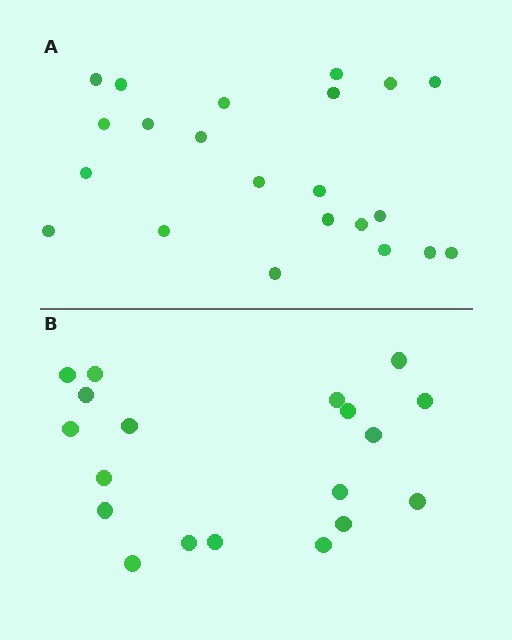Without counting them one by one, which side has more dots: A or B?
Region A (the top region) has more dots.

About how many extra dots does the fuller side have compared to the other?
Region A has just a few more — roughly 2 or 3 more dots than region B.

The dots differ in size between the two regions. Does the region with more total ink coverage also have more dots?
No. Region B has more total ink coverage because its dots are larger, but region A actually contains more individual dots. Total area can be misleading — the number of items is what matters here.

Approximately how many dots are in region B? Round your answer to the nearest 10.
About 20 dots. (The exact count is 19, which rounds to 20.)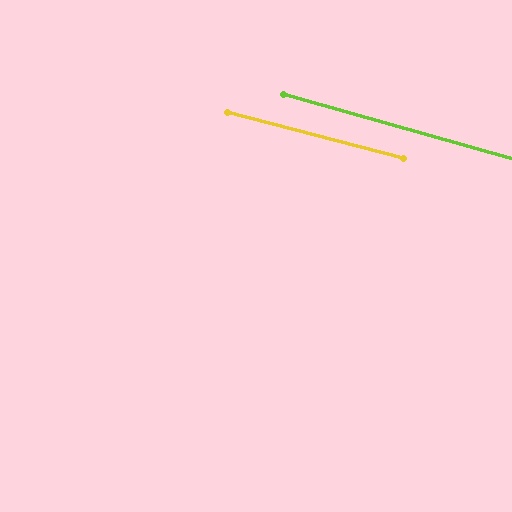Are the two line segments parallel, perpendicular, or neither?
Parallel — their directions differ by only 1.0°.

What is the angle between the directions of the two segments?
Approximately 1 degree.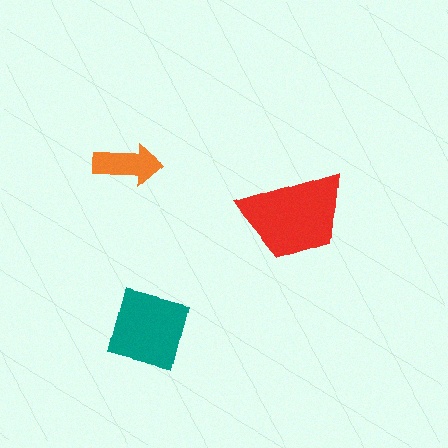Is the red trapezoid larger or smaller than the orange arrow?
Larger.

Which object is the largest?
The red trapezoid.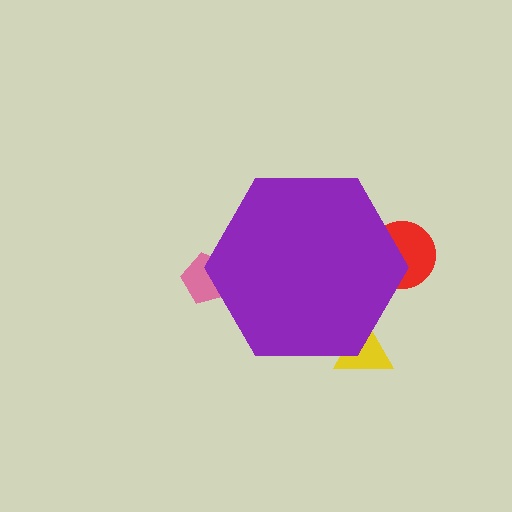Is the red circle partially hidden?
Yes, the red circle is partially hidden behind the purple hexagon.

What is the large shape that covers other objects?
A purple hexagon.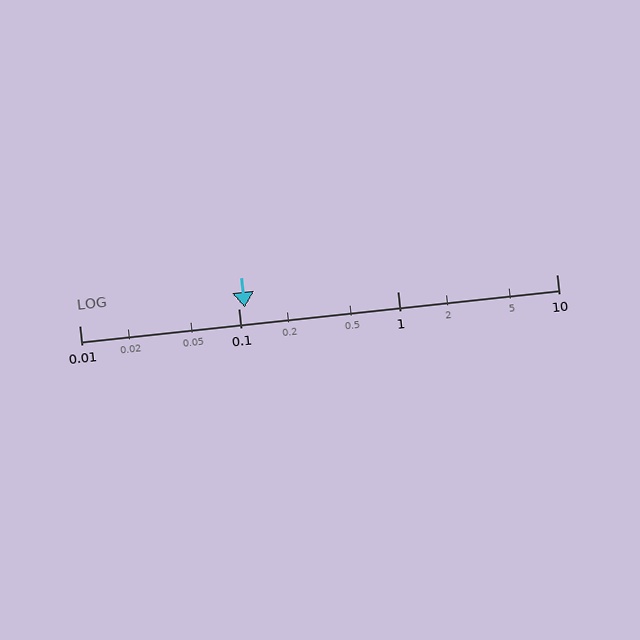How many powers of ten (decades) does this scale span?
The scale spans 3 decades, from 0.01 to 10.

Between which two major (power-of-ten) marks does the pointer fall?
The pointer is between 0.1 and 1.